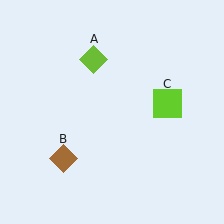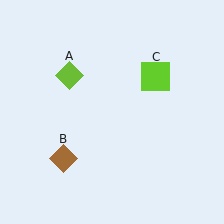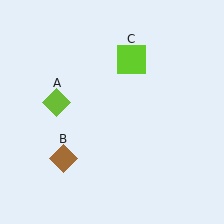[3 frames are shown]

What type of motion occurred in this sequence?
The lime diamond (object A), lime square (object C) rotated counterclockwise around the center of the scene.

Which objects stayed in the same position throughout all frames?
Brown diamond (object B) remained stationary.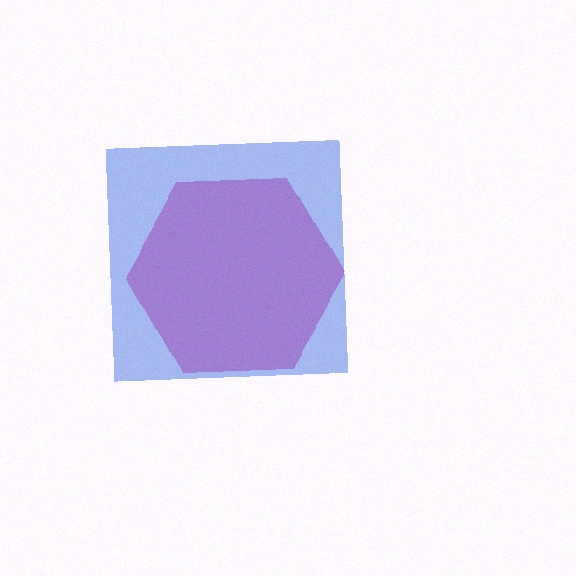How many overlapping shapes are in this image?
There are 2 overlapping shapes in the image.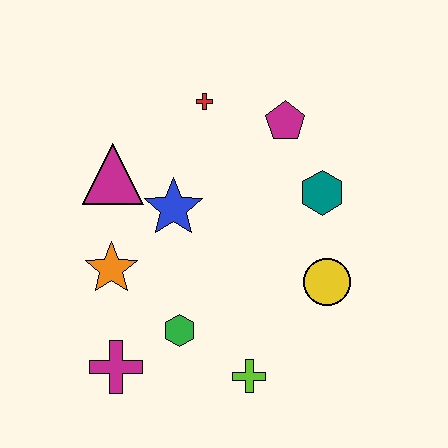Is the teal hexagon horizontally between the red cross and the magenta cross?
No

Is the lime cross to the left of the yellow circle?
Yes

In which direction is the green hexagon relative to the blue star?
The green hexagon is below the blue star.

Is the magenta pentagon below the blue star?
No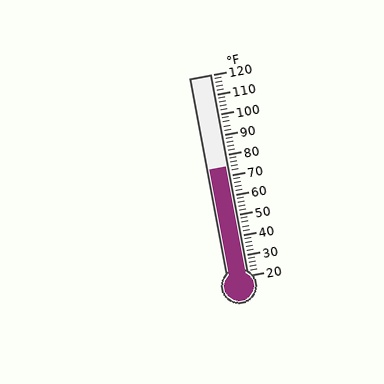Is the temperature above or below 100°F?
The temperature is below 100°F.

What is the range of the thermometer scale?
The thermometer scale ranges from 20°F to 120°F.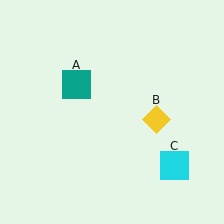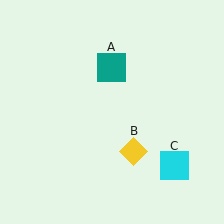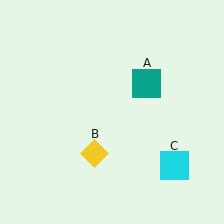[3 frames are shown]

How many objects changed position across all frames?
2 objects changed position: teal square (object A), yellow diamond (object B).